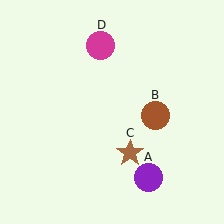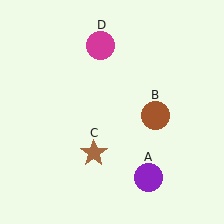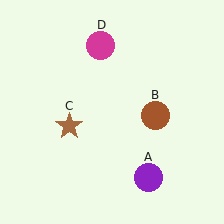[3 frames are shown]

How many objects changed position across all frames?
1 object changed position: brown star (object C).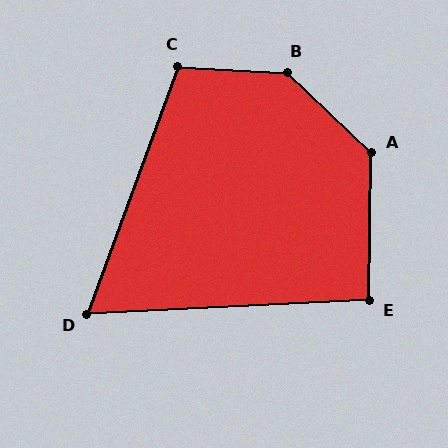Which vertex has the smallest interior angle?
D, at approximately 67 degrees.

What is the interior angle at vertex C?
Approximately 107 degrees (obtuse).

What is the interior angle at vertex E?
Approximately 94 degrees (approximately right).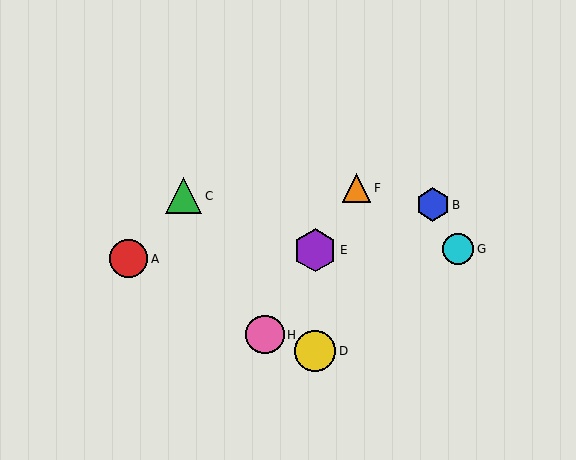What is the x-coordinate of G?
Object G is at x≈458.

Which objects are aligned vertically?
Objects D, E are aligned vertically.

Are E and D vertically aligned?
Yes, both are at x≈315.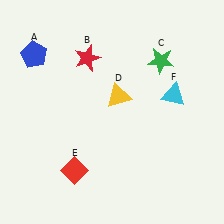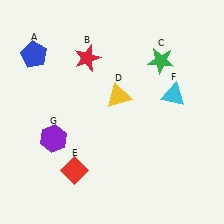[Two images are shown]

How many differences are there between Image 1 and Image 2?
There is 1 difference between the two images.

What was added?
A purple hexagon (G) was added in Image 2.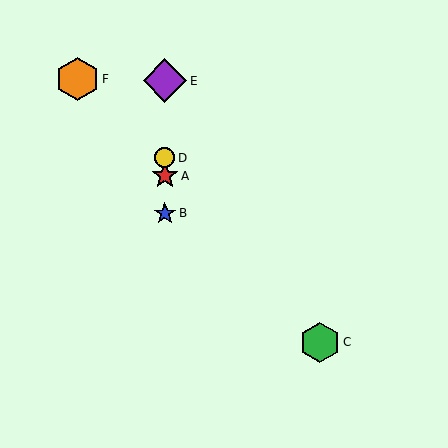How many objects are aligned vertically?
4 objects (A, B, D, E) are aligned vertically.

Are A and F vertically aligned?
No, A is at x≈165 and F is at x≈77.